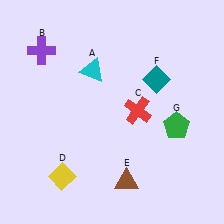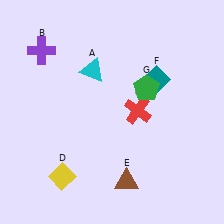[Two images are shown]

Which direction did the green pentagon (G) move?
The green pentagon (G) moved up.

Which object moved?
The green pentagon (G) moved up.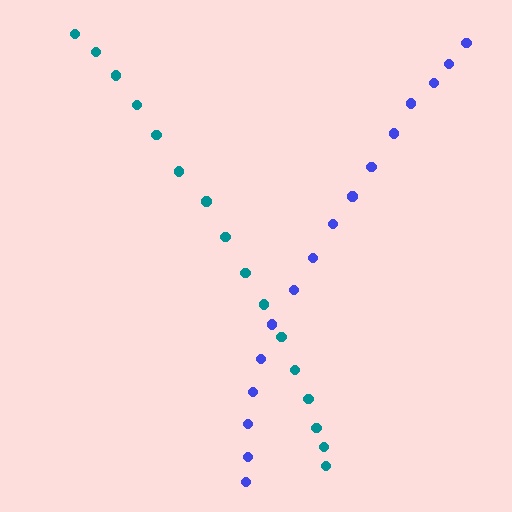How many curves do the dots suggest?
There are 2 distinct paths.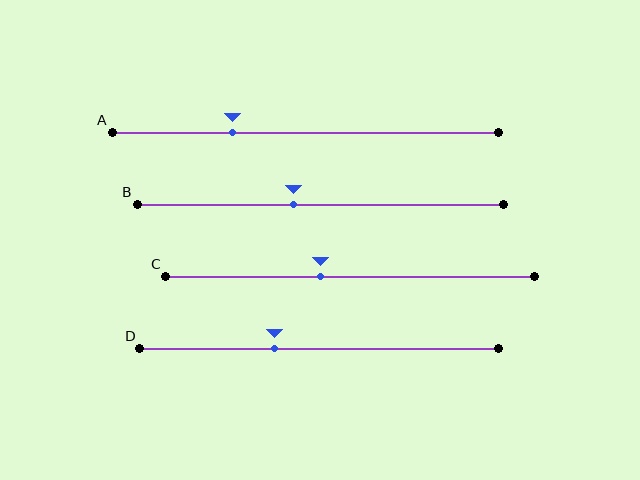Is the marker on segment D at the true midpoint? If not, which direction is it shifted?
No, the marker on segment D is shifted to the left by about 12% of the segment length.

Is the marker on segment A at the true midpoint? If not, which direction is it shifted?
No, the marker on segment A is shifted to the left by about 19% of the segment length.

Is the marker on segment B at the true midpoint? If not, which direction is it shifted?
No, the marker on segment B is shifted to the left by about 7% of the segment length.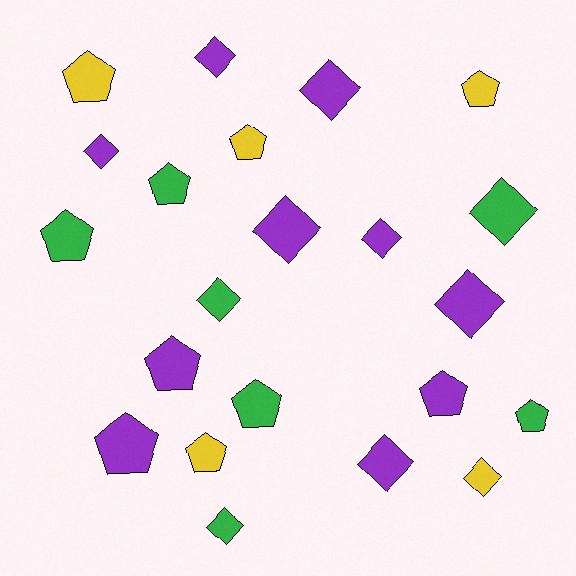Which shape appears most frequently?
Diamond, with 11 objects.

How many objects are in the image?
There are 22 objects.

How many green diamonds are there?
There are 3 green diamonds.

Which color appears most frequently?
Purple, with 10 objects.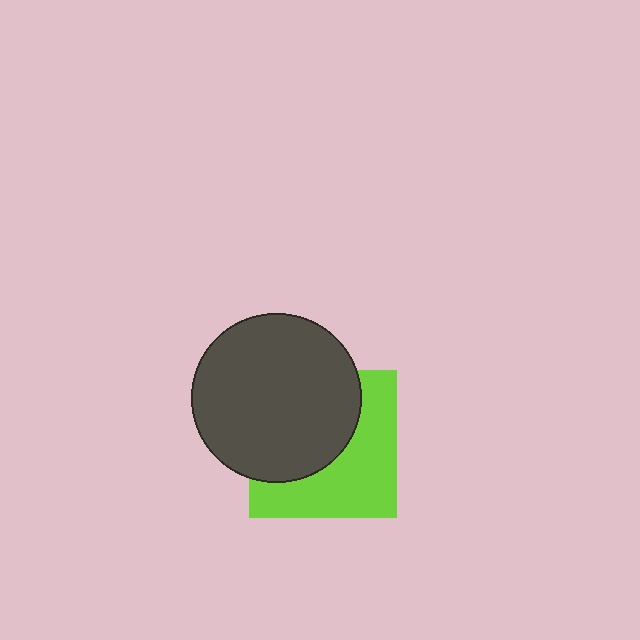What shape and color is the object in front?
The object in front is a dark gray circle.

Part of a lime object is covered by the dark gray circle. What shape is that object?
It is a square.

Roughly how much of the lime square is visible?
About half of it is visible (roughly 49%).